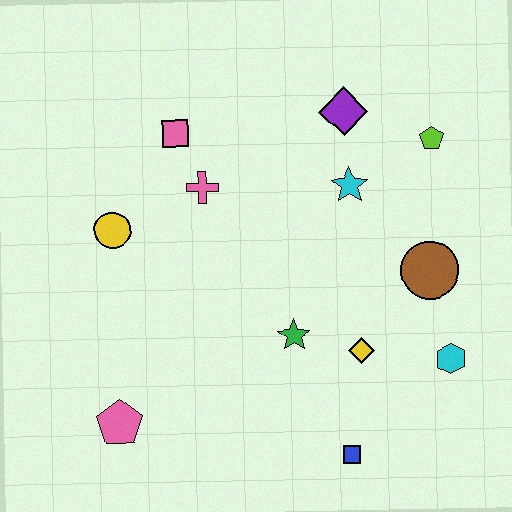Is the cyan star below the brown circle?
No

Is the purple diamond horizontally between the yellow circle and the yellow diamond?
Yes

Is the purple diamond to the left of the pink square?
No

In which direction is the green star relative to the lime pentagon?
The green star is below the lime pentagon.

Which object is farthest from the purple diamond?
The pink pentagon is farthest from the purple diamond.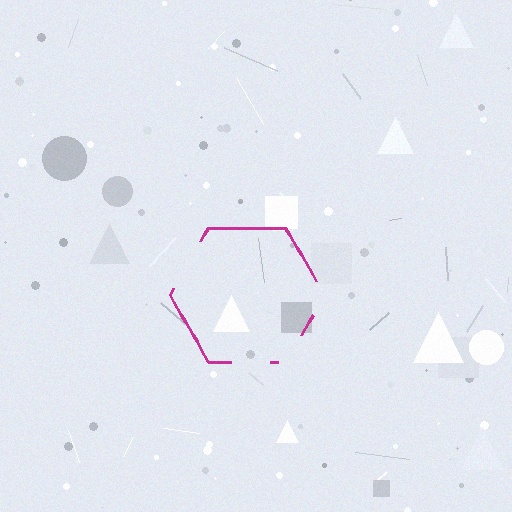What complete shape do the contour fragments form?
The contour fragments form a hexagon.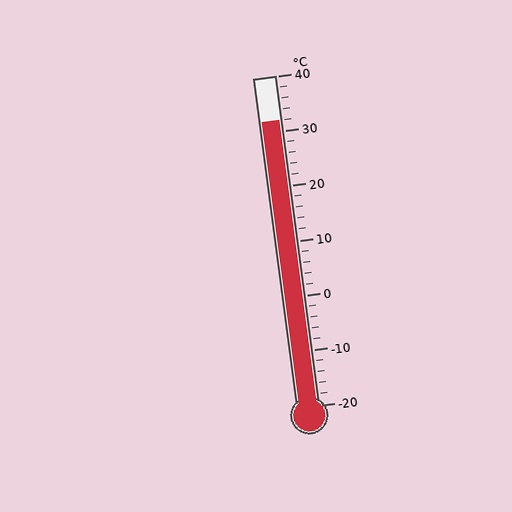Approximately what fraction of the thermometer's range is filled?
The thermometer is filled to approximately 85% of its range.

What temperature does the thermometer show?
The thermometer shows approximately 32°C.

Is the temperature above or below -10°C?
The temperature is above -10°C.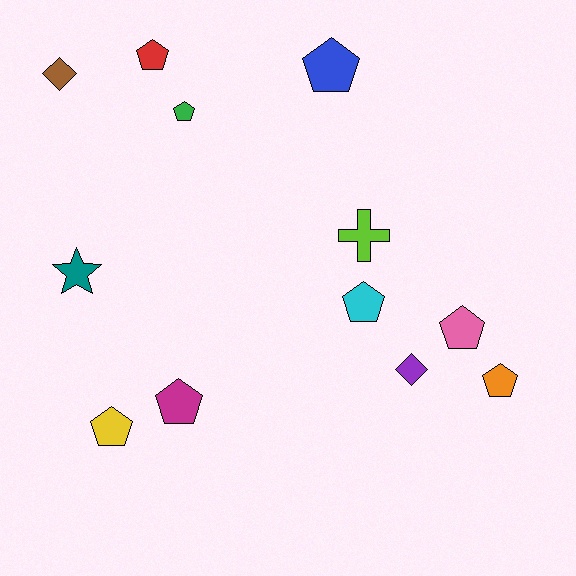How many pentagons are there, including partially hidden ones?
There are 8 pentagons.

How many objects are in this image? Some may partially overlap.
There are 12 objects.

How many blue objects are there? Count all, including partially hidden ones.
There is 1 blue object.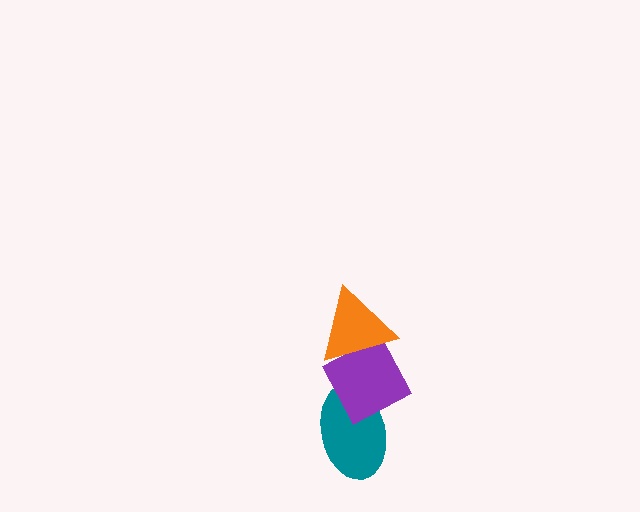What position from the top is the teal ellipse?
The teal ellipse is 3rd from the top.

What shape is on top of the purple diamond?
The orange triangle is on top of the purple diamond.